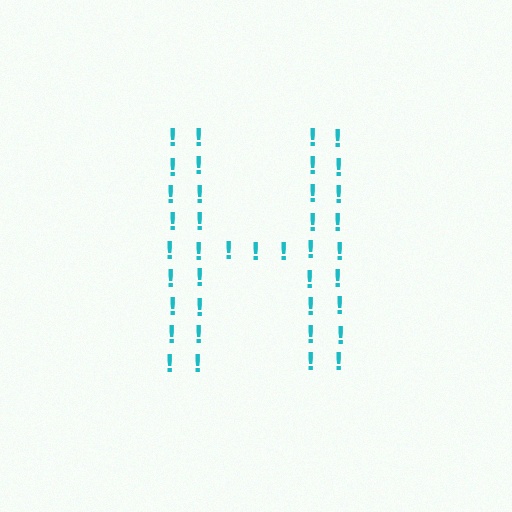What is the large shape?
The large shape is the letter H.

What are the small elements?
The small elements are exclamation marks.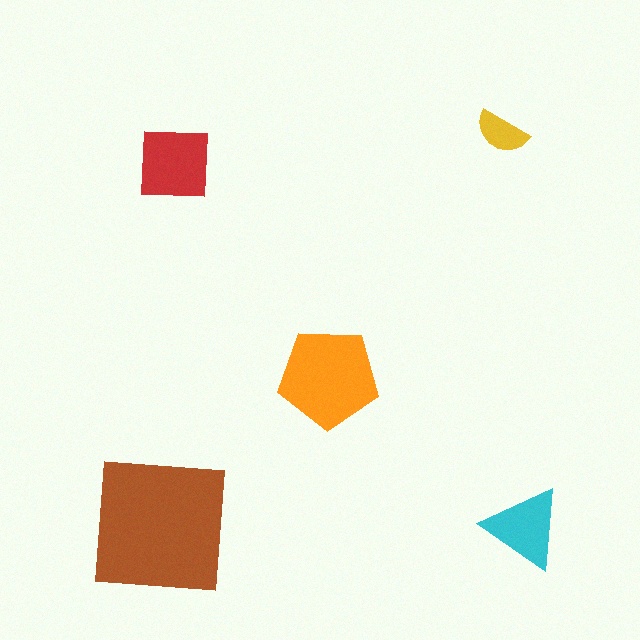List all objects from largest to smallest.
The brown square, the orange pentagon, the red square, the cyan triangle, the yellow semicircle.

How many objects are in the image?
There are 5 objects in the image.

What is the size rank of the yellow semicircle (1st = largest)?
5th.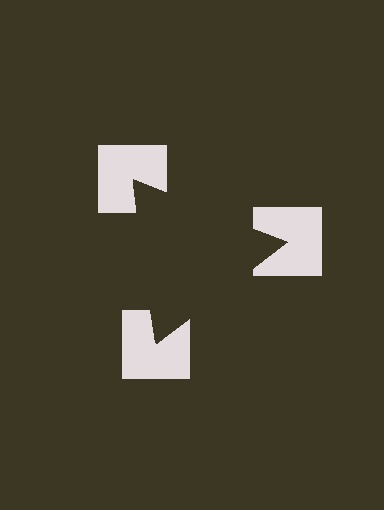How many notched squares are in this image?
There are 3 — one at each vertex of the illusory triangle.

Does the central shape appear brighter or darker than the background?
It typically appears slightly darker than the background, even though no actual brightness change is drawn.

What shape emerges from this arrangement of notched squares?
An illusory triangle — its edges are inferred from the aligned wedge cuts in the notched squares, not physically drawn.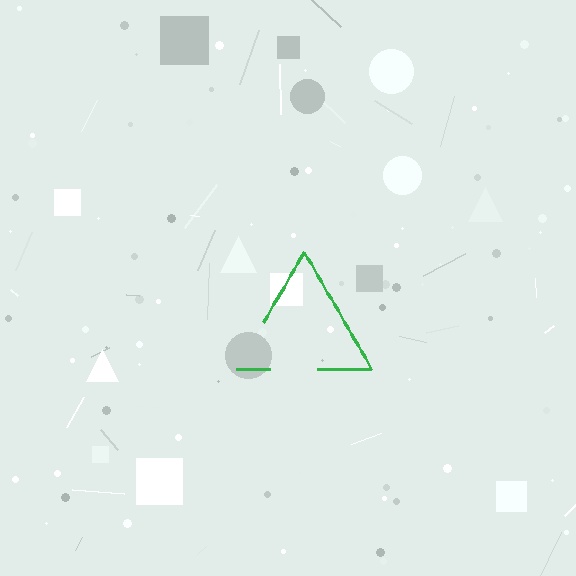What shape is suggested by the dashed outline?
The dashed outline suggests a triangle.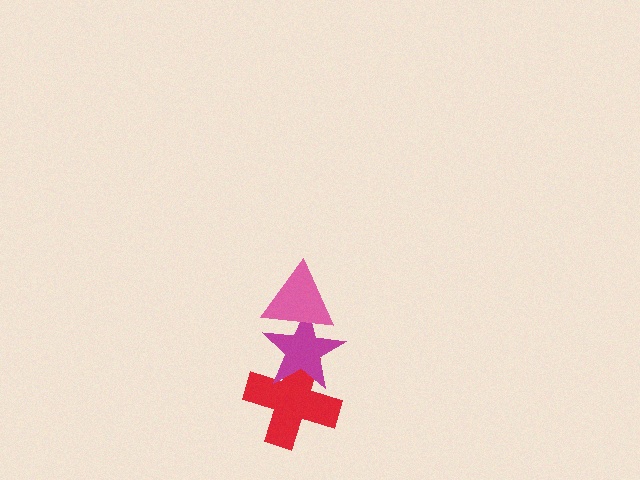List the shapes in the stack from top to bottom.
From top to bottom: the pink triangle, the magenta star, the red cross.